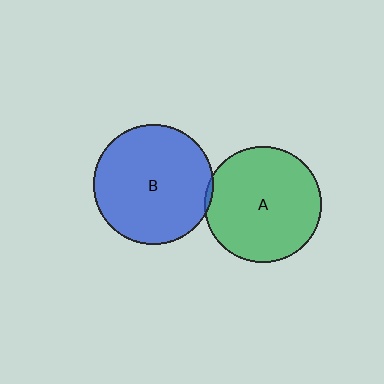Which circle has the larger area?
Circle B (blue).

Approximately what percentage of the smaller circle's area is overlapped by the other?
Approximately 5%.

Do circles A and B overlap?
Yes.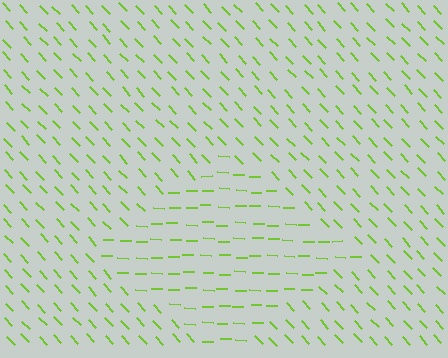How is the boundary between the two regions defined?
The boundary is defined purely by a change in line orientation (approximately 45 degrees difference). All lines are the same color and thickness.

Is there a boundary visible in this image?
Yes, there is a texture boundary formed by a change in line orientation.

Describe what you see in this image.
The image is filled with small lime line segments. A diamond region in the image has lines oriented differently from the surrounding lines, creating a visible texture boundary.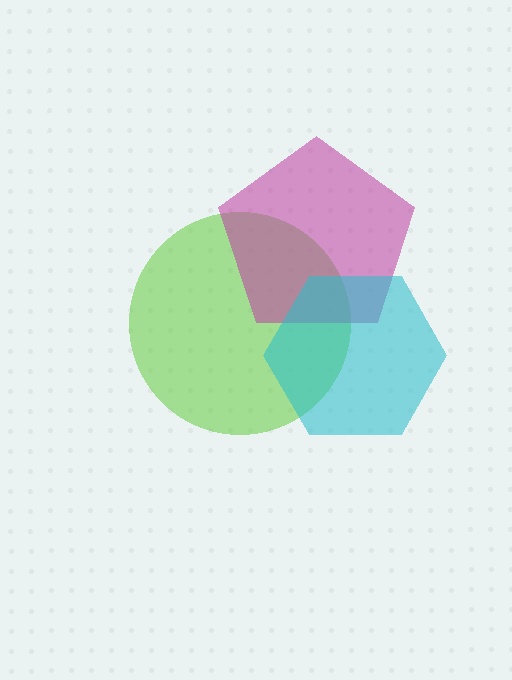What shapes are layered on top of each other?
The layered shapes are: a lime circle, a magenta pentagon, a cyan hexagon.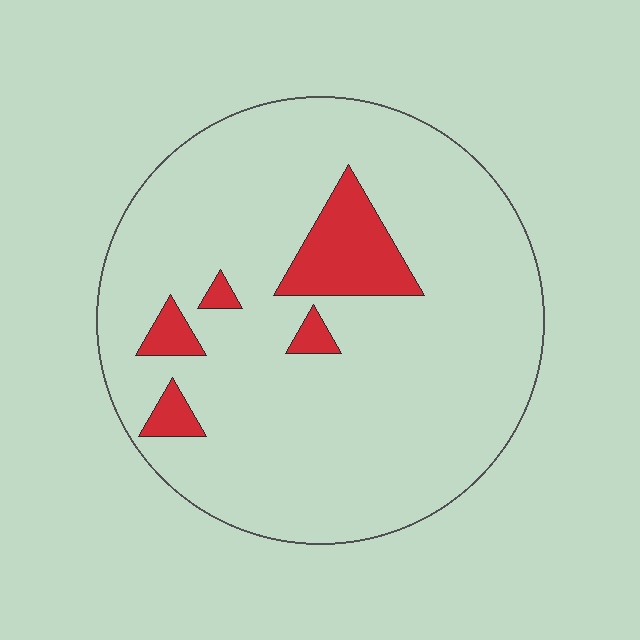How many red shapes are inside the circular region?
5.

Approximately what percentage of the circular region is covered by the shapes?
Approximately 10%.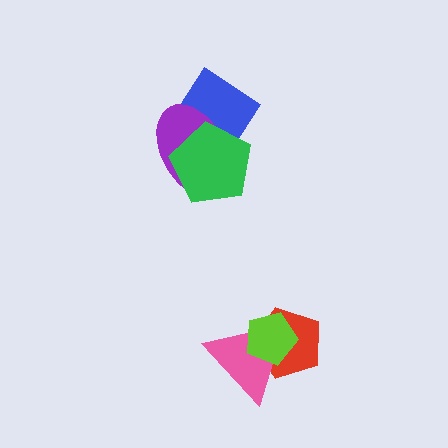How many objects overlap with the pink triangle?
2 objects overlap with the pink triangle.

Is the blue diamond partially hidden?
Yes, it is partially covered by another shape.